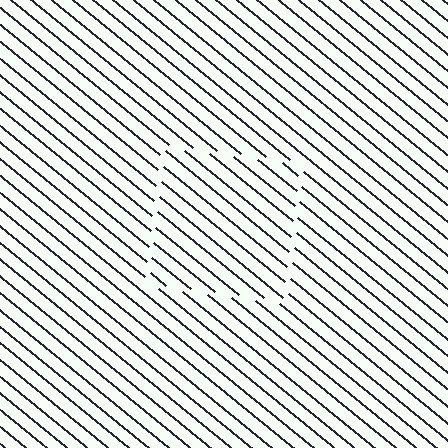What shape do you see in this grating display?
An illusory square. The interior of the shape contains the same grating, shifted by half a period — the contour is defined by the phase discontinuity where line-ends from the inner and outer gratings abut.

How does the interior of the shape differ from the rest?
The interior of the shape contains the same grating, shifted by half a period — the contour is defined by the phase discontinuity where line-ends from the inner and outer gratings abut.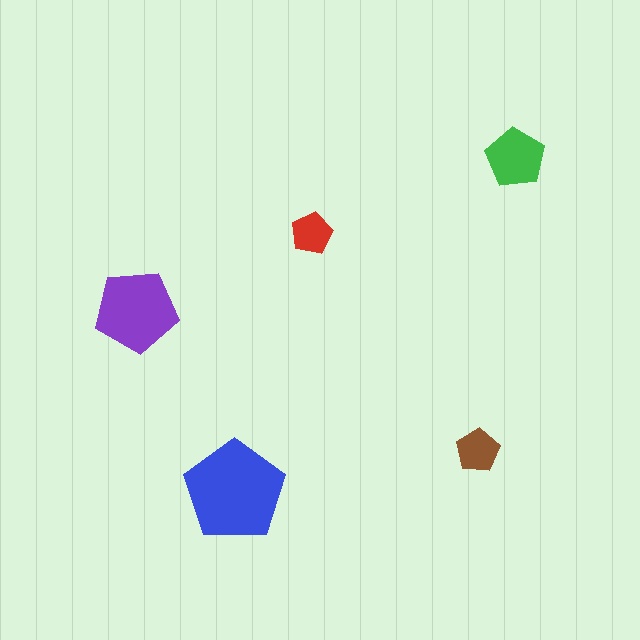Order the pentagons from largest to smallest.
the blue one, the purple one, the green one, the brown one, the red one.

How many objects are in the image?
There are 5 objects in the image.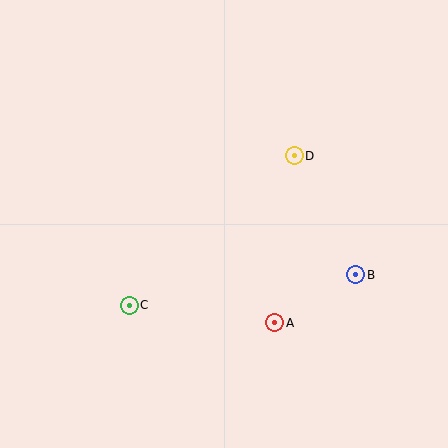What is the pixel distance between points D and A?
The distance between D and A is 168 pixels.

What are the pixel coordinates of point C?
Point C is at (129, 305).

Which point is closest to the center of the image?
Point D at (294, 156) is closest to the center.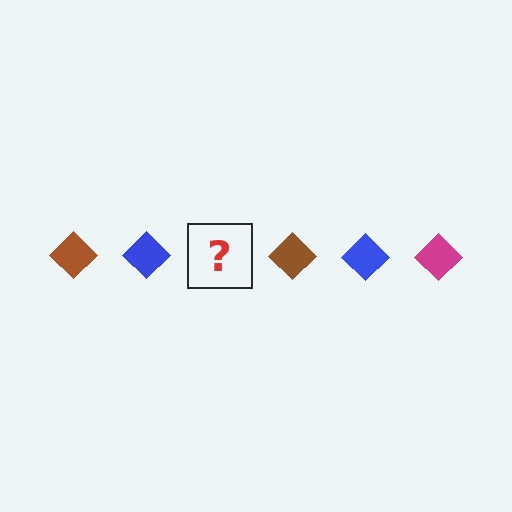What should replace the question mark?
The question mark should be replaced with a magenta diamond.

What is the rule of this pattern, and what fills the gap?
The rule is that the pattern cycles through brown, blue, magenta diamonds. The gap should be filled with a magenta diamond.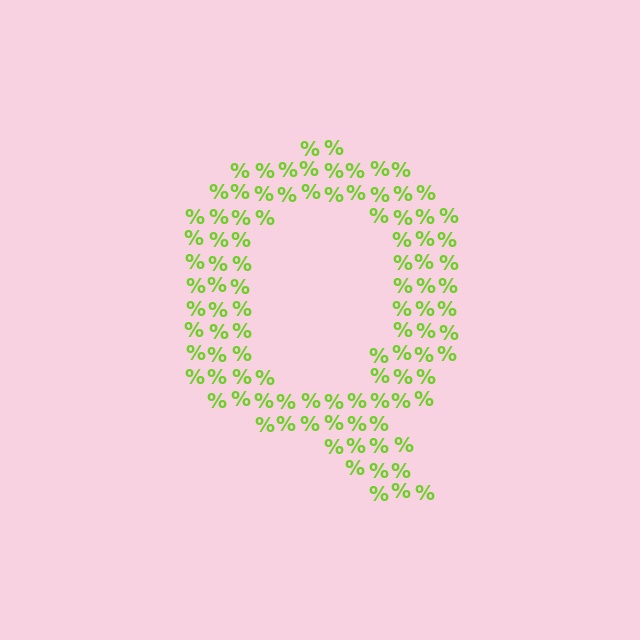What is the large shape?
The large shape is the letter Q.